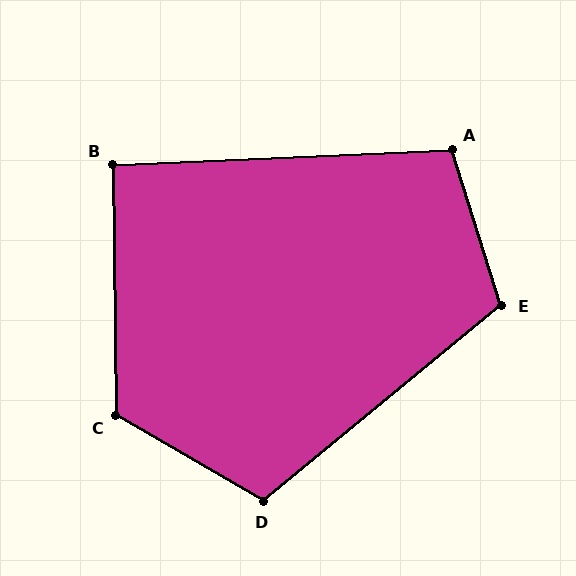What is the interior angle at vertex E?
Approximately 112 degrees (obtuse).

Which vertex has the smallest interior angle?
B, at approximately 92 degrees.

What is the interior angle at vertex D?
Approximately 111 degrees (obtuse).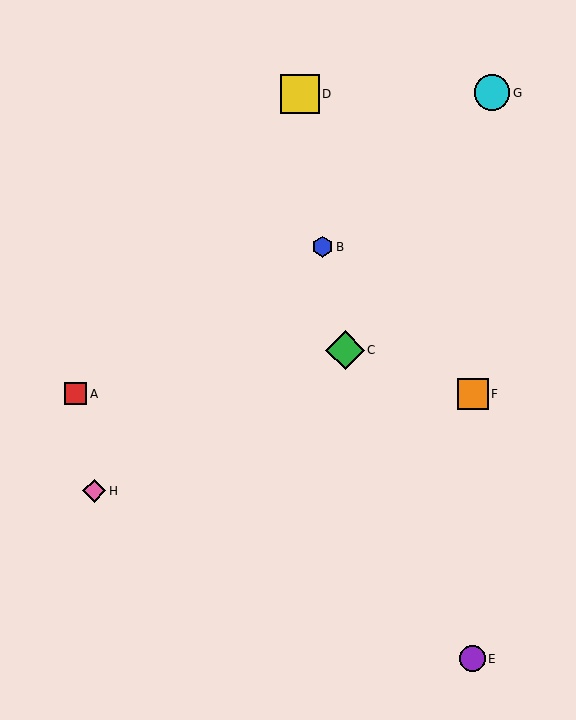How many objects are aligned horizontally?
2 objects (A, F) are aligned horizontally.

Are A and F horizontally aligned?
Yes, both are at y≈394.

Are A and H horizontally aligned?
No, A is at y≈394 and H is at y≈491.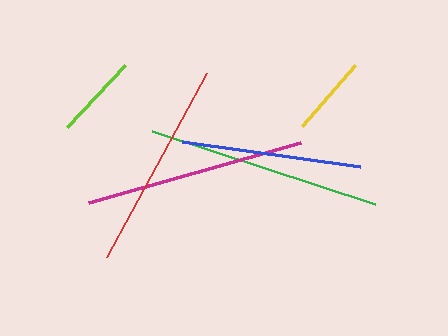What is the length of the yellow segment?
The yellow segment is approximately 80 pixels long.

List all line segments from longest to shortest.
From longest to shortest: green, magenta, red, blue, lime, yellow.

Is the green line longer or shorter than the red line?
The green line is longer than the red line.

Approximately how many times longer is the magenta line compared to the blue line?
The magenta line is approximately 1.2 times the length of the blue line.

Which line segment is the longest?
The green line is the longest at approximately 235 pixels.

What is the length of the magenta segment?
The magenta segment is approximately 221 pixels long.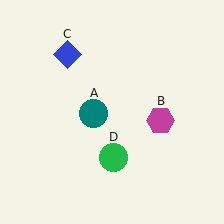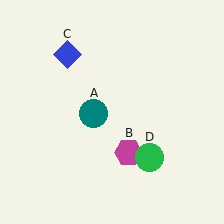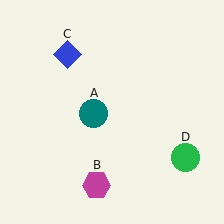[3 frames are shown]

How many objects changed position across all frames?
2 objects changed position: magenta hexagon (object B), green circle (object D).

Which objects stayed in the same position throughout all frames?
Teal circle (object A) and blue diamond (object C) remained stationary.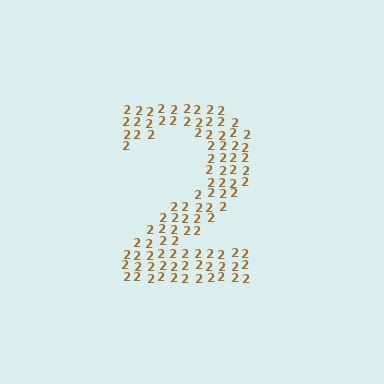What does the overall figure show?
The overall figure shows the digit 2.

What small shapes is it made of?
It is made of small digit 2's.